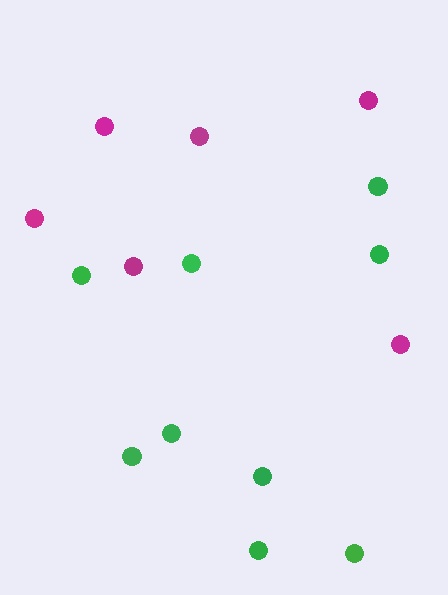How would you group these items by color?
There are 2 groups: one group of green circles (9) and one group of magenta circles (6).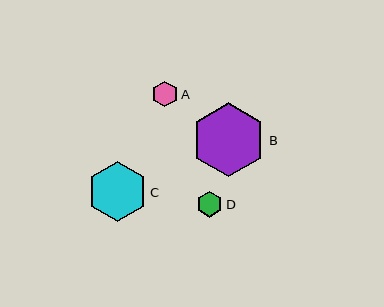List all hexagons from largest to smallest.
From largest to smallest: B, C, D, A.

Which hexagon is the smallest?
Hexagon A is the smallest with a size of approximately 26 pixels.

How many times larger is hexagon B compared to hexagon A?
Hexagon B is approximately 2.9 times the size of hexagon A.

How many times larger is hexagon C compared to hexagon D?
Hexagon C is approximately 2.3 times the size of hexagon D.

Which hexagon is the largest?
Hexagon B is the largest with a size of approximately 75 pixels.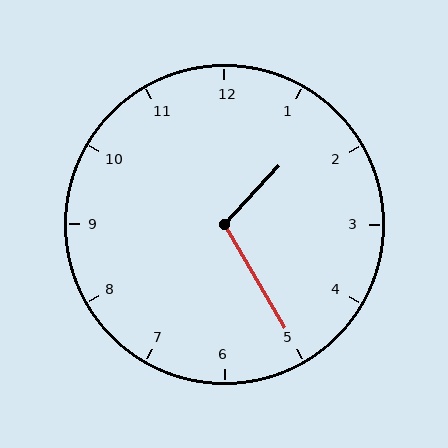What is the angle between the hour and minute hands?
Approximately 108 degrees.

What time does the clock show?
1:25.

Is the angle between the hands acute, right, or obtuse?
It is obtuse.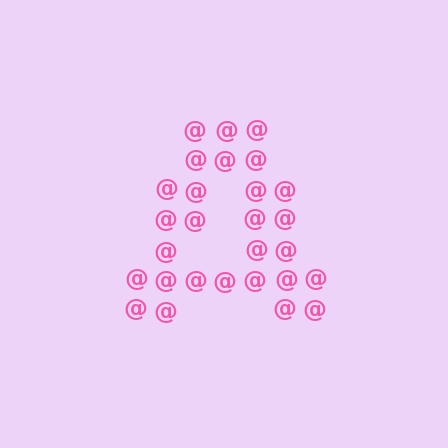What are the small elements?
The small elements are at signs.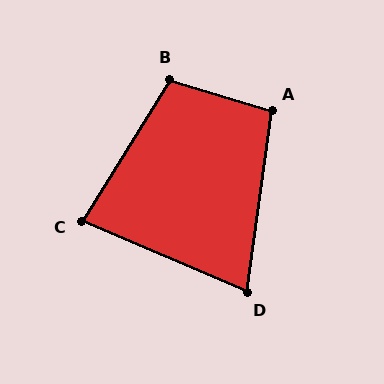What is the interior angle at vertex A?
Approximately 99 degrees (obtuse).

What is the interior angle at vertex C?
Approximately 81 degrees (acute).